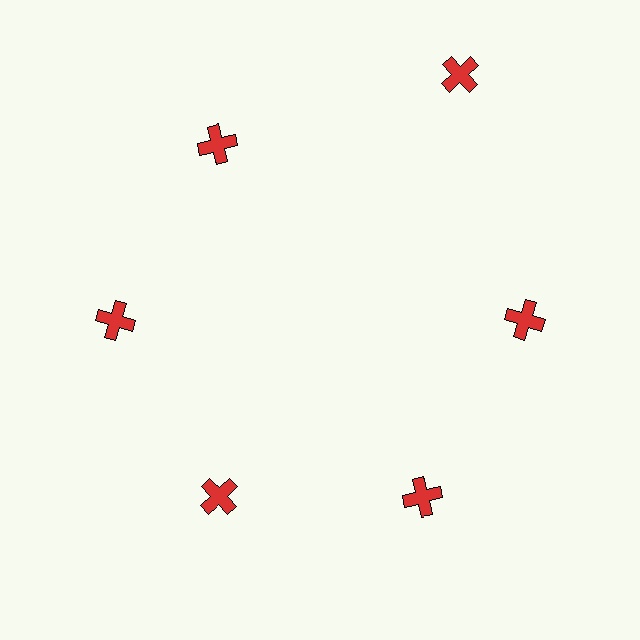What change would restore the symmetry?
The symmetry would be restored by moving it inward, back onto the ring so that all 6 crosses sit at equal angles and equal distance from the center.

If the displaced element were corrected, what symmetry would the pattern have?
It would have 6-fold rotational symmetry — the pattern would map onto itself every 60 degrees.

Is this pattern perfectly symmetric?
No. The 6 red crosses are arranged in a ring, but one element near the 1 o'clock position is pushed outward from the center, breaking the 6-fold rotational symmetry.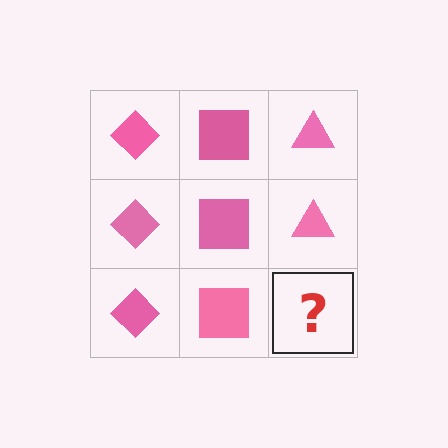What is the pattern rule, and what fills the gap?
The rule is that each column has a consistent shape. The gap should be filled with a pink triangle.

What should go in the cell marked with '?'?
The missing cell should contain a pink triangle.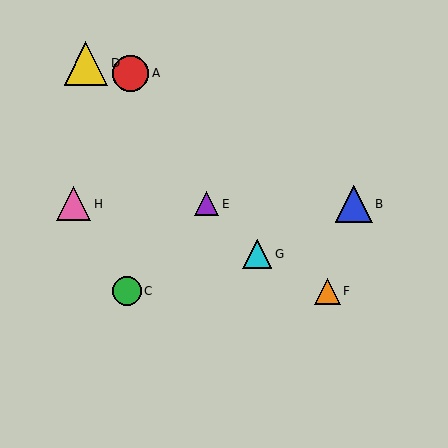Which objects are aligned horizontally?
Objects B, E, H are aligned horizontally.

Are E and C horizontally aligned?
No, E is at y≈204 and C is at y≈291.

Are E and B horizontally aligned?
Yes, both are at y≈204.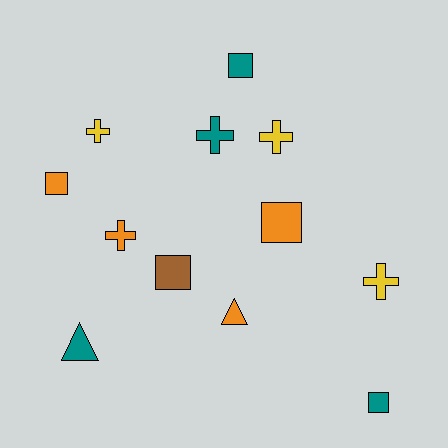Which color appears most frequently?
Orange, with 4 objects.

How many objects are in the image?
There are 12 objects.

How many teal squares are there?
There are 2 teal squares.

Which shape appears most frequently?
Cross, with 5 objects.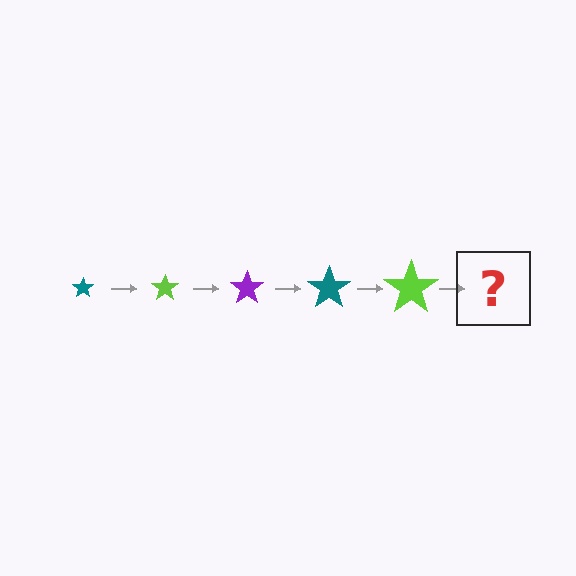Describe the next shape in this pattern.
It should be a purple star, larger than the previous one.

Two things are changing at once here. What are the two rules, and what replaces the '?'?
The two rules are that the star grows larger each step and the color cycles through teal, lime, and purple. The '?' should be a purple star, larger than the previous one.